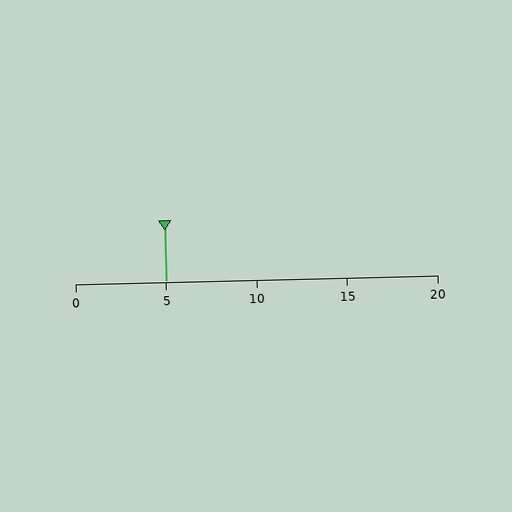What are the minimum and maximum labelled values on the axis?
The axis runs from 0 to 20.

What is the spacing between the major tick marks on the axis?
The major ticks are spaced 5 apart.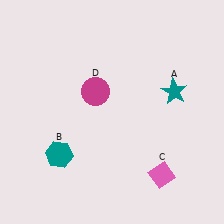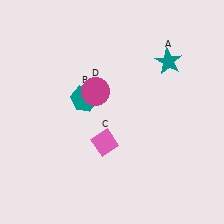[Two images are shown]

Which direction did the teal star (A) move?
The teal star (A) moved up.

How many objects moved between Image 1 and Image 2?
3 objects moved between the two images.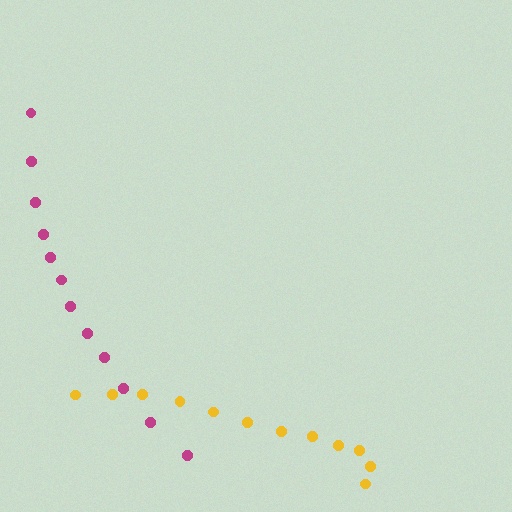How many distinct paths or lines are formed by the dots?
There are 2 distinct paths.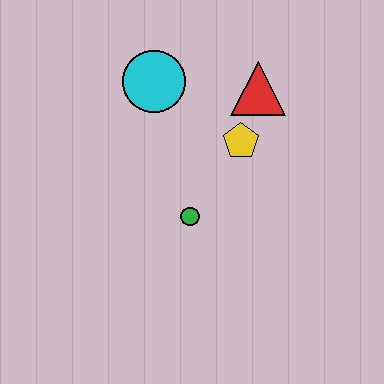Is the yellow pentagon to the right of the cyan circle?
Yes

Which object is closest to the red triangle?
The yellow pentagon is closest to the red triangle.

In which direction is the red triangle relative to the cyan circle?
The red triangle is to the right of the cyan circle.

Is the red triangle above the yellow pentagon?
Yes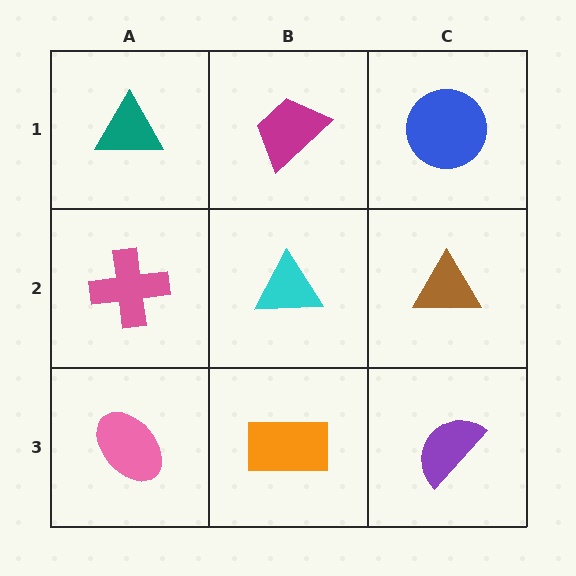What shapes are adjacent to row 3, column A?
A pink cross (row 2, column A), an orange rectangle (row 3, column B).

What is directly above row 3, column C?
A brown triangle.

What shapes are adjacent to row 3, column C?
A brown triangle (row 2, column C), an orange rectangle (row 3, column B).